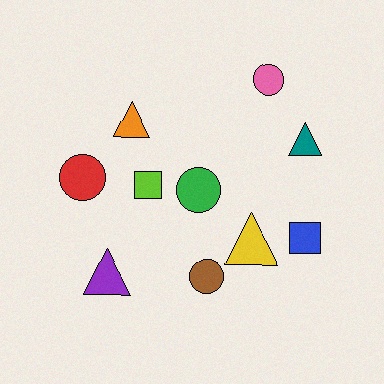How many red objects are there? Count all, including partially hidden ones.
There is 1 red object.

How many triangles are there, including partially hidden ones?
There are 4 triangles.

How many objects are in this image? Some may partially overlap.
There are 10 objects.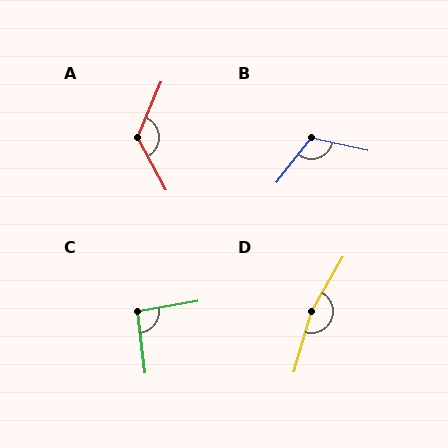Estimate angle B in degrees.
Approximately 116 degrees.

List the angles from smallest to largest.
C (93°), B (116°), A (129°), D (166°).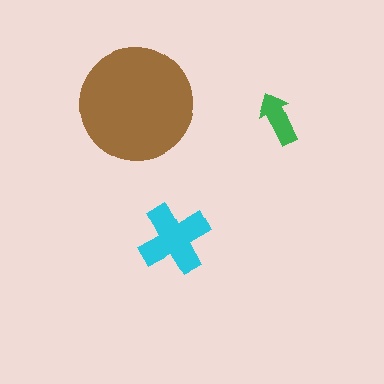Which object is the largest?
The brown circle.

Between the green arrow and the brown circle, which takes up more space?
The brown circle.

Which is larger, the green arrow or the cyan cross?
The cyan cross.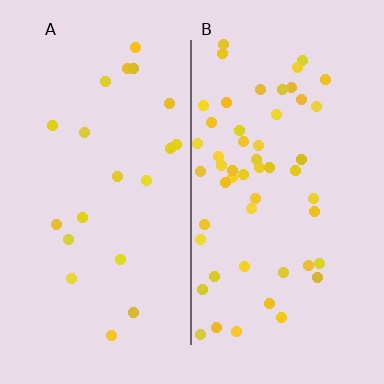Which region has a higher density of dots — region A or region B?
B (the right).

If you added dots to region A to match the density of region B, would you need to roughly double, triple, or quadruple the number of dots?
Approximately triple.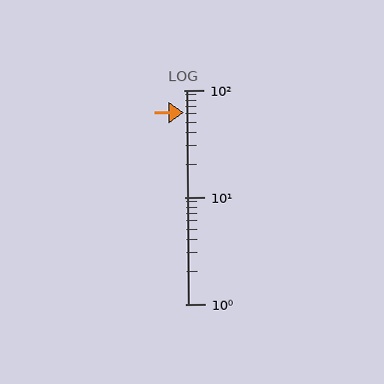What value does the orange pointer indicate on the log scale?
The pointer indicates approximately 61.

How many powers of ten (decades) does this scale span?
The scale spans 2 decades, from 1 to 100.